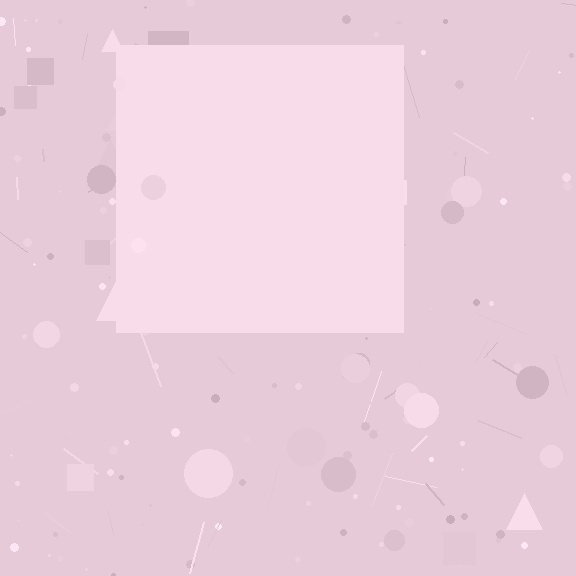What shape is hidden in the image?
A square is hidden in the image.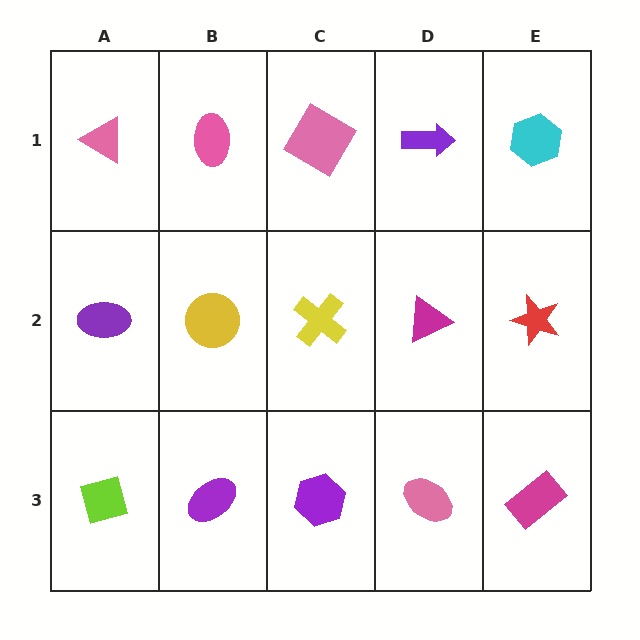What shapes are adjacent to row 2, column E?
A cyan hexagon (row 1, column E), a magenta rectangle (row 3, column E), a magenta triangle (row 2, column D).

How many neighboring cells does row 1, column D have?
3.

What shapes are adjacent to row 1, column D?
A magenta triangle (row 2, column D), a pink diamond (row 1, column C), a cyan hexagon (row 1, column E).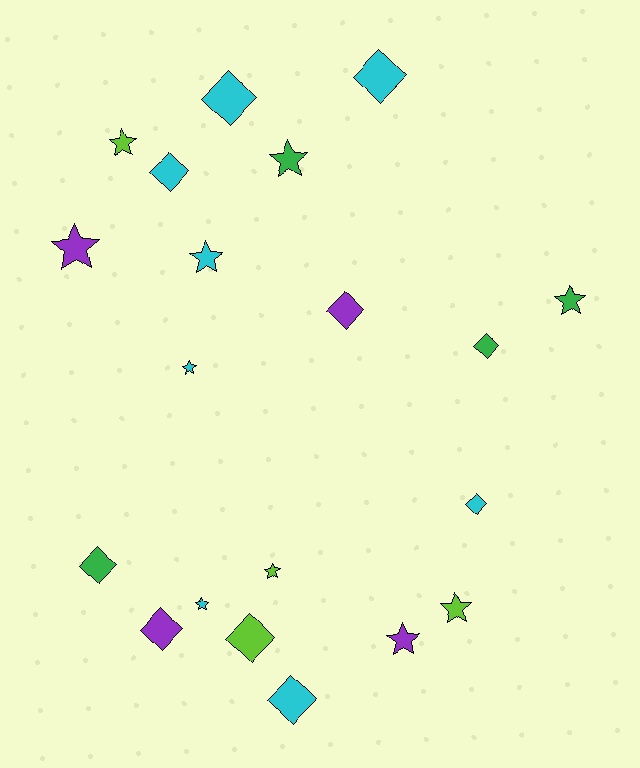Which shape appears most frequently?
Diamond, with 10 objects.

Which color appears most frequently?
Cyan, with 8 objects.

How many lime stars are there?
There are 3 lime stars.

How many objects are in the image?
There are 20 objects.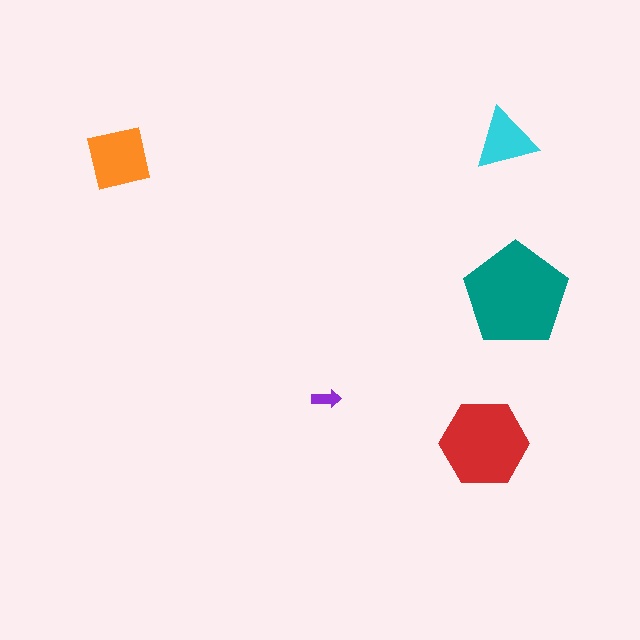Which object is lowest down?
The red hexagon is bottommost.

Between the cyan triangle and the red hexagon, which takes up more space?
The red hexagon.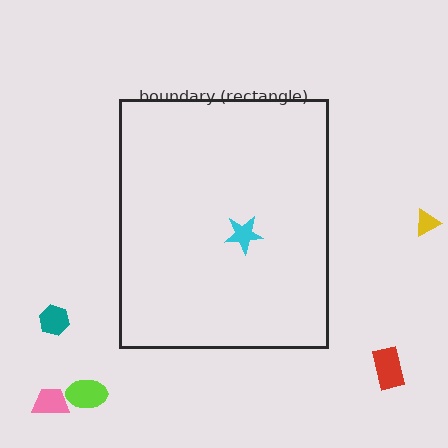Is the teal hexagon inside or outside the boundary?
Outside.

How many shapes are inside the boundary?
1 inside, 5 outside.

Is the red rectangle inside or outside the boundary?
Outside.